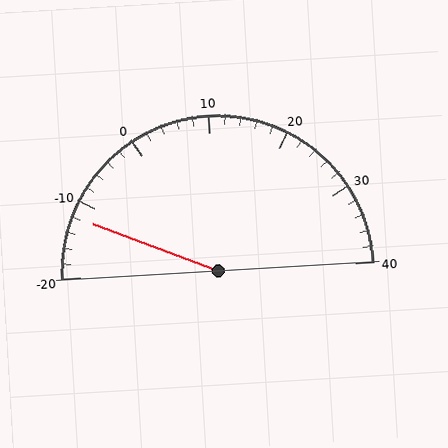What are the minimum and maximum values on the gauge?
The gauge ranges from -20 to 40.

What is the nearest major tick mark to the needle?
The nearest major tick mark is -10.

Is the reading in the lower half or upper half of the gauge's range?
The reading is in the lower half of the range (-20 to 40).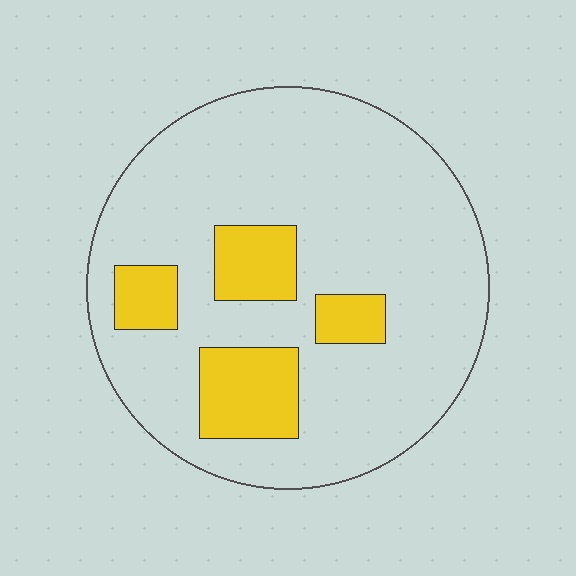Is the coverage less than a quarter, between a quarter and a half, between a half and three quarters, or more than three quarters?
Less than a quarter.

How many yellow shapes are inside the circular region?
4.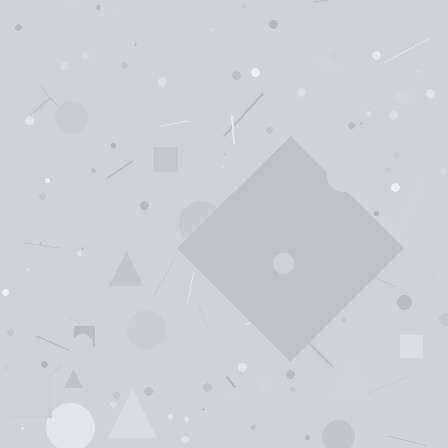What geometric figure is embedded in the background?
A diamond is embedded in the background.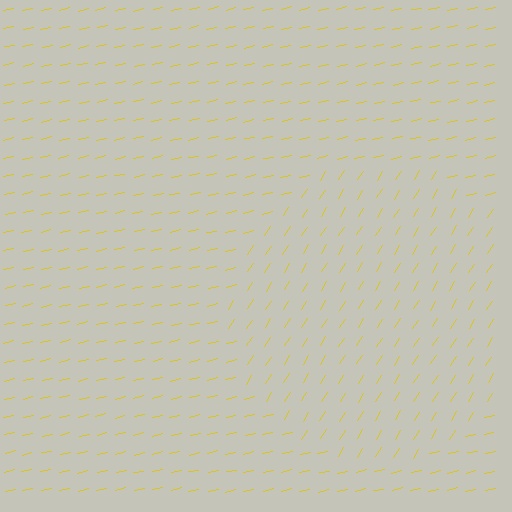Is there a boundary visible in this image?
Yes, there is a texture boundary formed by a change in line orientation.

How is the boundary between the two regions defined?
The boundary is defined purely by a change in line orientation (approximately 45 degrees difference). All lines are the same color and thickness.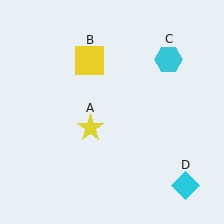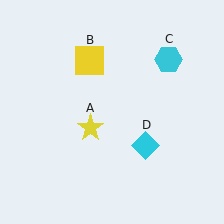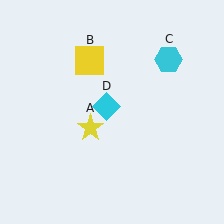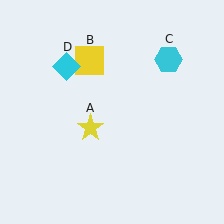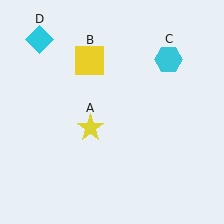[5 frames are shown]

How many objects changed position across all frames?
1 object changed position: cyan diamond (object D).